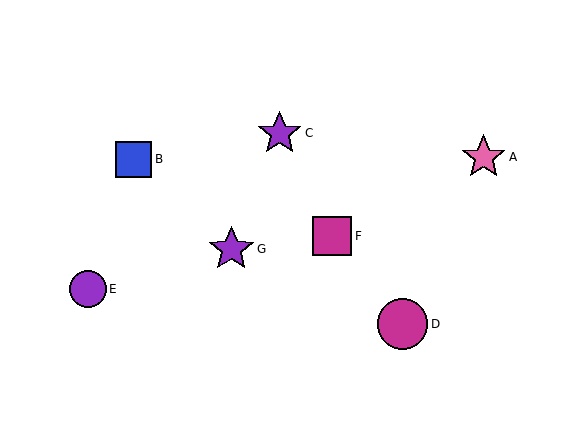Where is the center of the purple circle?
The center of the purple circle is at (88, 289).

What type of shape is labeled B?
Shape B is a blue square.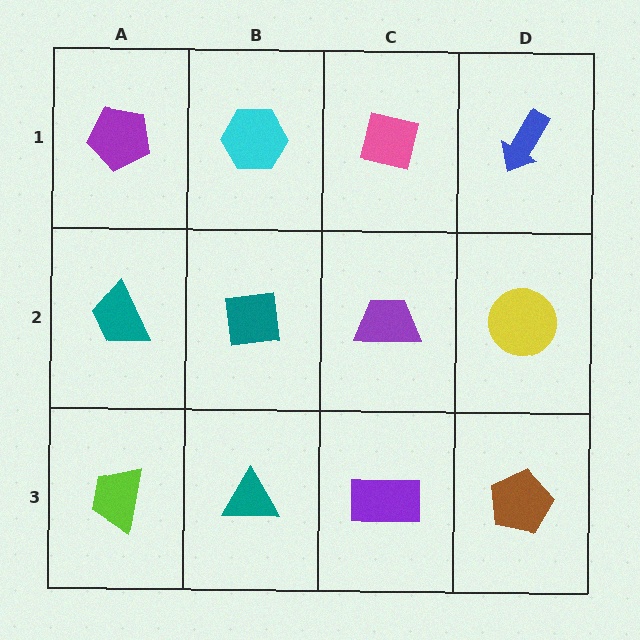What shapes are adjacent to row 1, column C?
A purple trapezoid (row 2, column C), a cyan hexagon (row 1, column B), a blue arrow (row 1, column D).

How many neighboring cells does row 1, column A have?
2.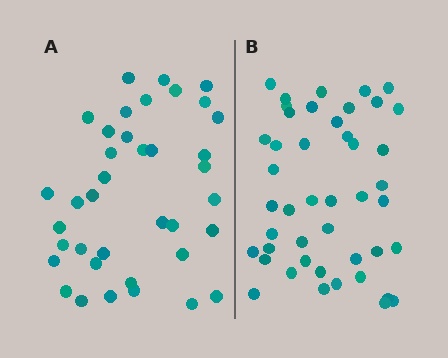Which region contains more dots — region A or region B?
Region B (the right region) has more dots.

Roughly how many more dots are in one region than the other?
Region B has roughly 8 or so more dots than region A.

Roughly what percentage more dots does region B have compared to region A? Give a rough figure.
About 20% more.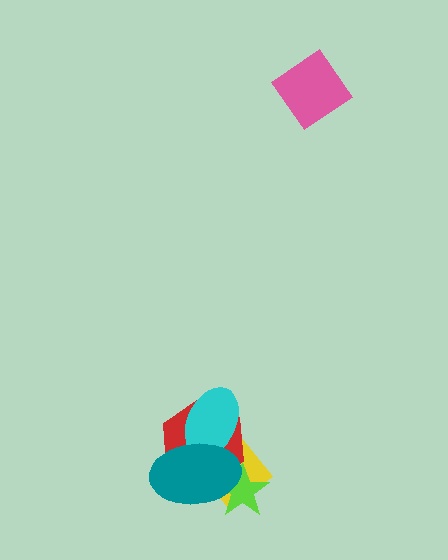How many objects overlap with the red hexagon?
4 objects overlap with the red hexagon.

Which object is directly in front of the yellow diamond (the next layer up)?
The red hexagon is directly in front of the yellow diamond.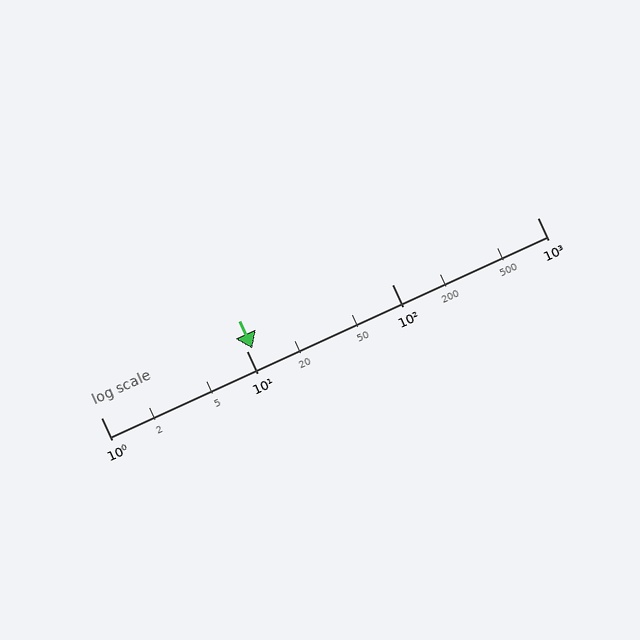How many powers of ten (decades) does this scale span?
The scale spans 3 decades, from 1 to 1000.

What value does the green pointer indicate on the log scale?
The pointer indicates approximately 11.